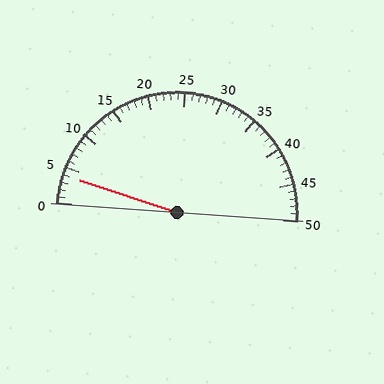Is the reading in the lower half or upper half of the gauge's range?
The reading is in the lower half of the range (0 to 50).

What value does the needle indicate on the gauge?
The needle indicates approximately 4.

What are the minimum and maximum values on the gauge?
The gauge ranges from 0 to 50.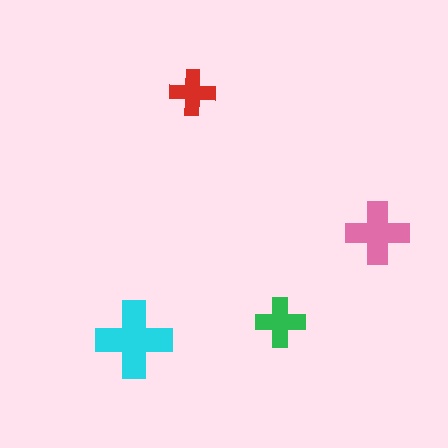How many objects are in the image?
There are 4 objects in the image.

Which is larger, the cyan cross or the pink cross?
The cyan one.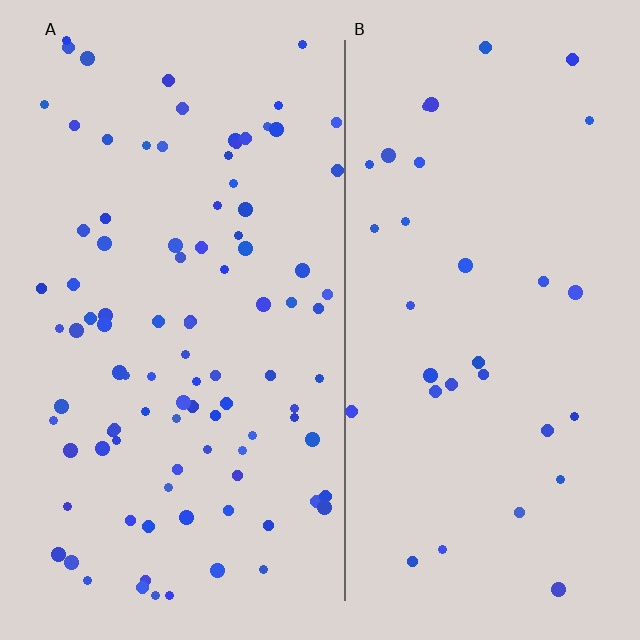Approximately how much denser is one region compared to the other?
Approximately 3.0× — region A over region B.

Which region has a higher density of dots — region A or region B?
A (the left).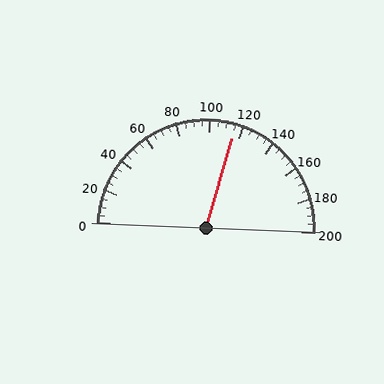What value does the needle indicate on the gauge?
The needle indicates approximately 115.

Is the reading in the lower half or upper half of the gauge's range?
The reading is in the upper half of the range (0 to 200).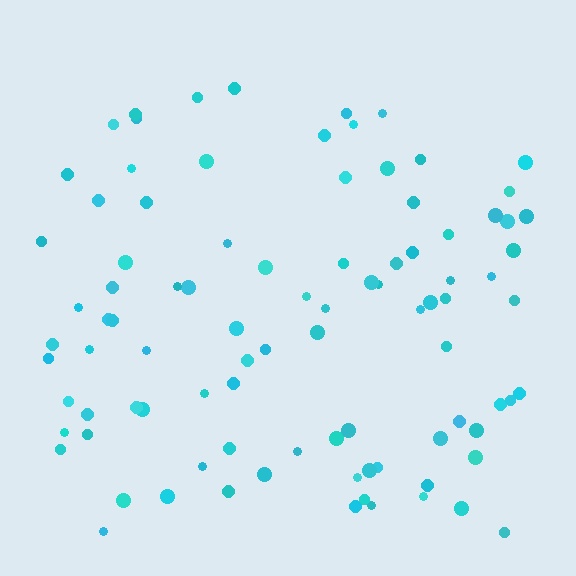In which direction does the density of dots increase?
From top to bottom, with the bottom side densest.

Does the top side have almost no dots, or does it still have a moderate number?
Still a moderate number, just noticeably fewer than the bottom.